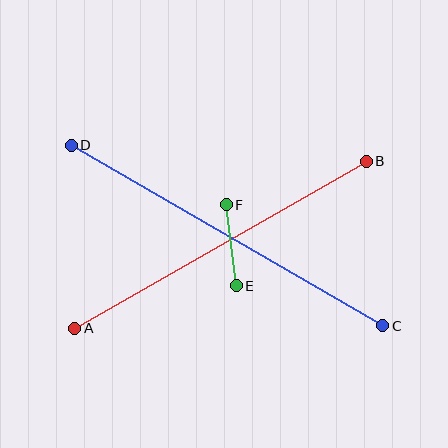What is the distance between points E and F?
The distance is approximately 81 pixels.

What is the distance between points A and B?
The distance is approximately 336 pixels.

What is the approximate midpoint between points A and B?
The midpoint is at approximately (221, 245) pixels.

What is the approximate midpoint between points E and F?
The midpoint is at approximately (231, 245) pixels.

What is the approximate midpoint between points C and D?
The midpoint is at approximately (227, 235) pixels.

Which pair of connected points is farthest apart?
Points C and D are farthest apart.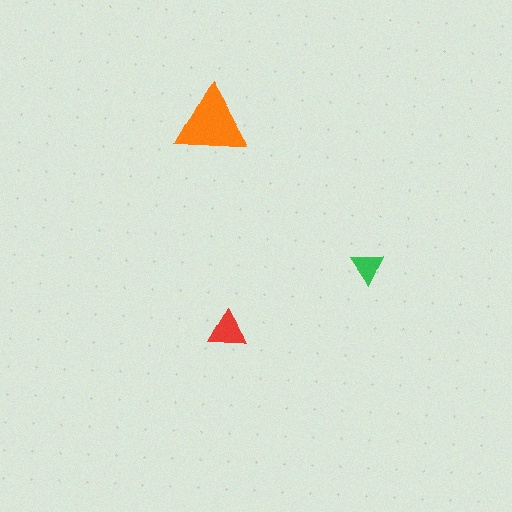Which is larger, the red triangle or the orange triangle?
The orange one.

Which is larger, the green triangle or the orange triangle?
The orange one.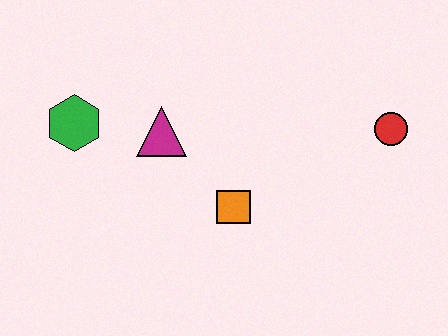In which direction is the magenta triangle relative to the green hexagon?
The magenta triangle is to the right of the green hexagon.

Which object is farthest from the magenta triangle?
The red circle is farthest from the magenta triangle.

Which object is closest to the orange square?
The magenta triangle is closest to the orange square.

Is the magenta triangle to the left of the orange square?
Yes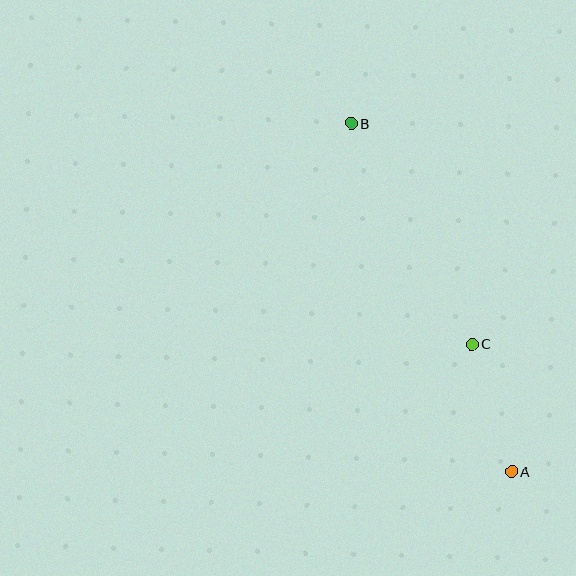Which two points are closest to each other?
Points A and C are closest to each other.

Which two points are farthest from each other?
Points A and B are farthest from each other.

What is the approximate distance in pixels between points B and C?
The distance between B and C is approximately 251 pixels.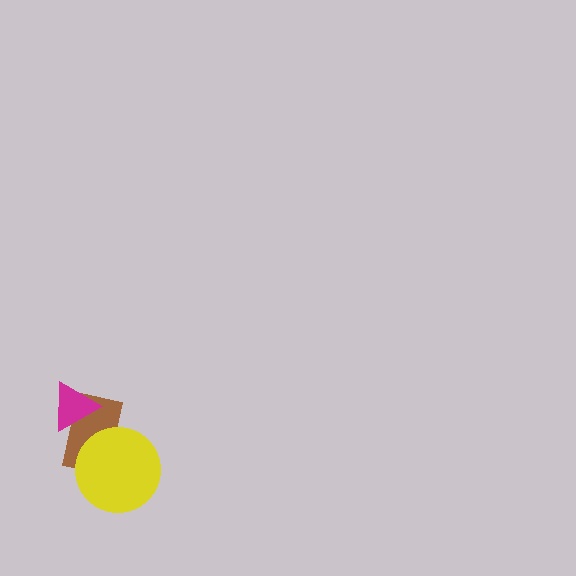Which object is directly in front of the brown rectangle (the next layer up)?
The yellow circle is directly in front of the brown rectangle.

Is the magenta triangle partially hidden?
No, no other shape covers it.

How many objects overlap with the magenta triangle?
1 object overlaps with the magenta triangle.